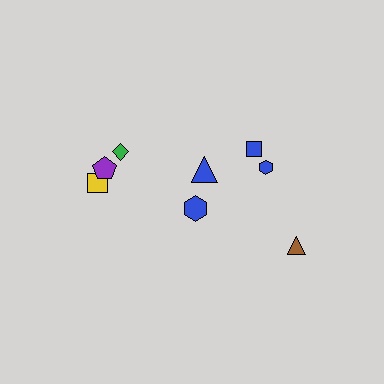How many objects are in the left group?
There are 3 objects.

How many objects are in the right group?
There are 5 objects.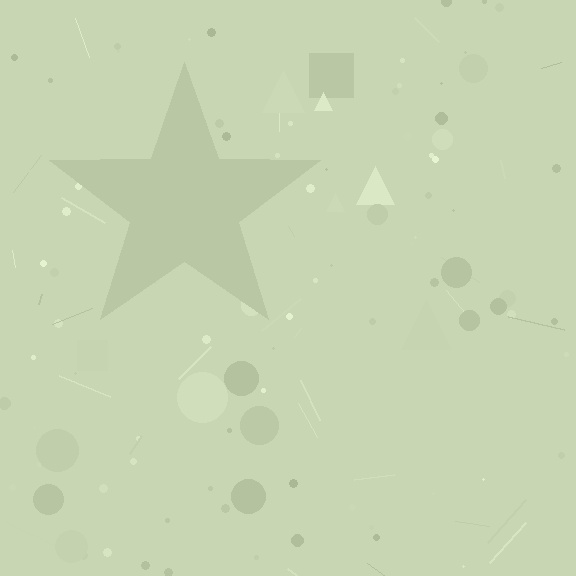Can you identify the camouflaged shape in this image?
The camouflaged shape is a star.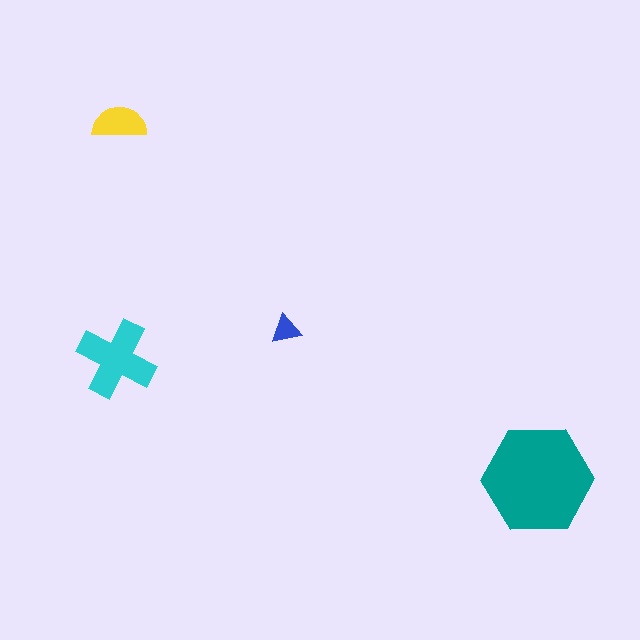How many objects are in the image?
There are 4 objects in the image.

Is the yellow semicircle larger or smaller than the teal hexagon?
Smaller.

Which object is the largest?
The teal hexagon.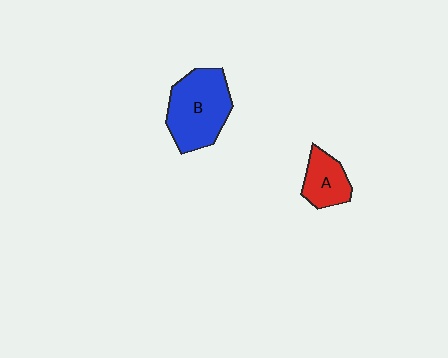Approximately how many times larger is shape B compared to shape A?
Approximately 1.9 times.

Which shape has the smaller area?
Shape A (red).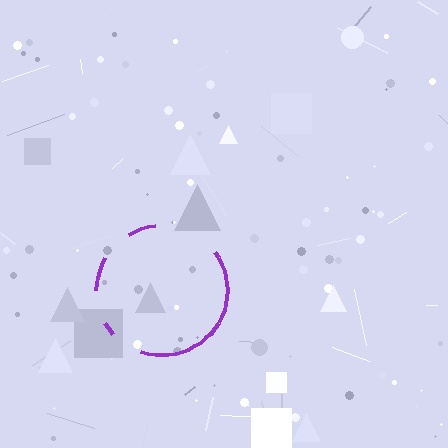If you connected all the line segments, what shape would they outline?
They would outline a circle.